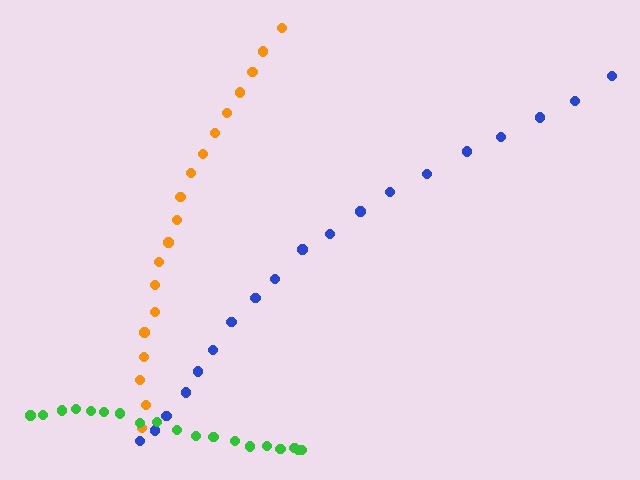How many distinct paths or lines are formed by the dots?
There are 3 distinct paths.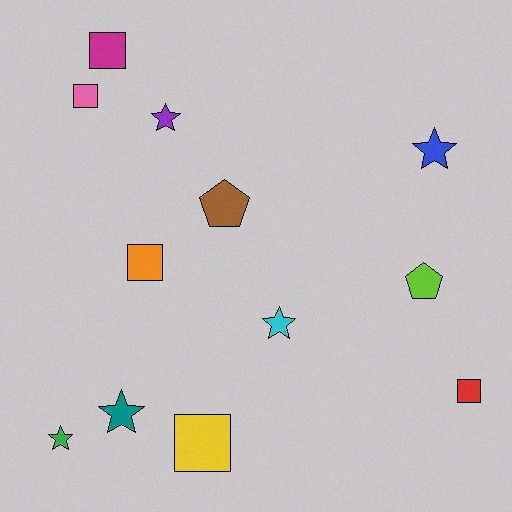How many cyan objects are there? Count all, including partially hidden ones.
There is 1 cyan object.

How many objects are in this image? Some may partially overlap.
There are 12 objects.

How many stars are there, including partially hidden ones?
There are 5 stars.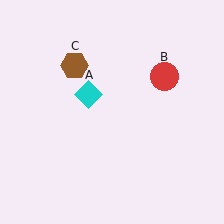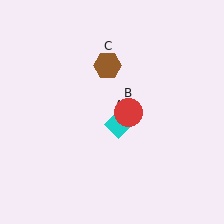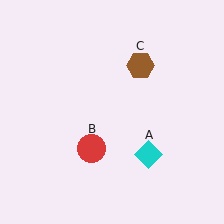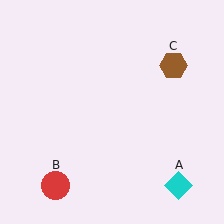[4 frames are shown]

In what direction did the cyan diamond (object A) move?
The cyan diamond (object A) moved down and to the right.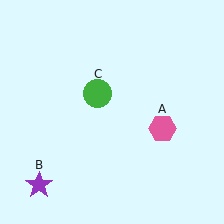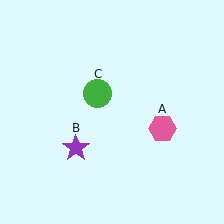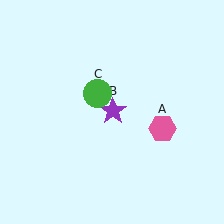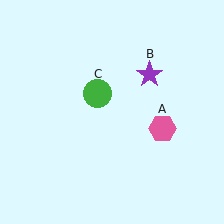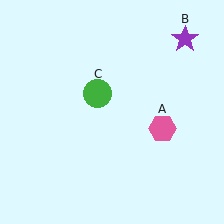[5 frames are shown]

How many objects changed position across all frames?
1 object changed position: purple star (object B).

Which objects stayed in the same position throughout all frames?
Pink hexagon (object A) and green circle (object C) remained stationary.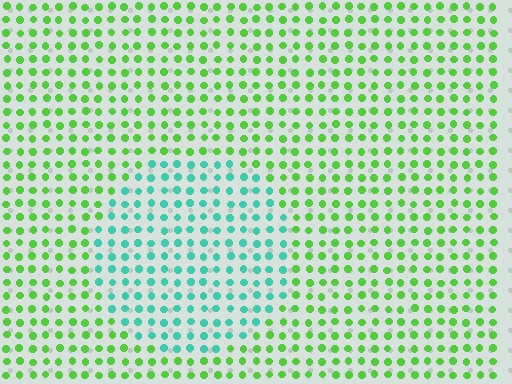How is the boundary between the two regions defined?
The boundary is defined purely by a slight shift in hue (about 55 degrees). Spacing, size, and orientation are identical on both sides.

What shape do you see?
I see a circle.